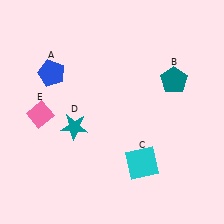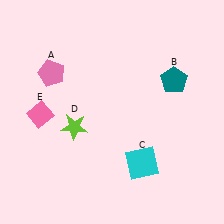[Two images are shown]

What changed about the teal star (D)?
In Image 1, D is teal. In Image 2, it changed to lime.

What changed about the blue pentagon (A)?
In Image 1, A is blue. In Image 2, it changed to pink.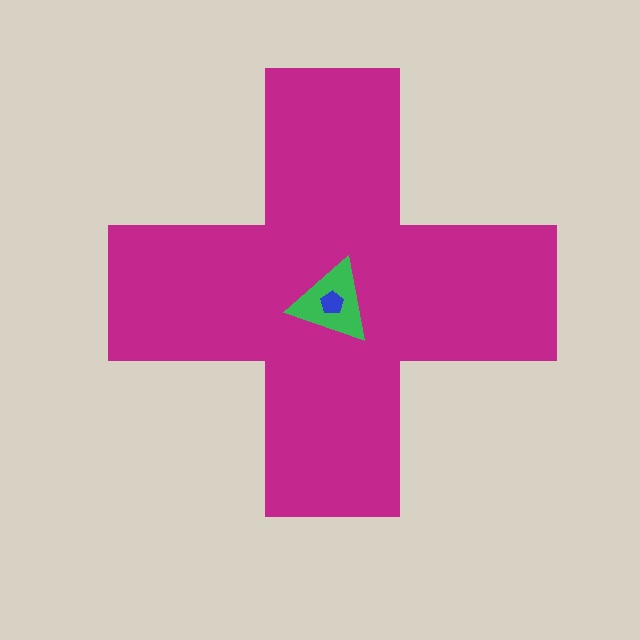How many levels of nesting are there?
3.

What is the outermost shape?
The magenta cross.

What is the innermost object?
The blue pentagon.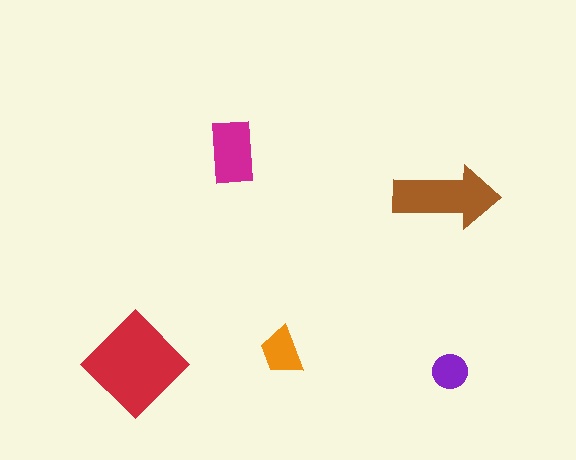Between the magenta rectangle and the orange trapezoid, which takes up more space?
The magenta rectangle.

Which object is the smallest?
The purple circle.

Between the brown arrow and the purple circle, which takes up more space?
The brown arrow.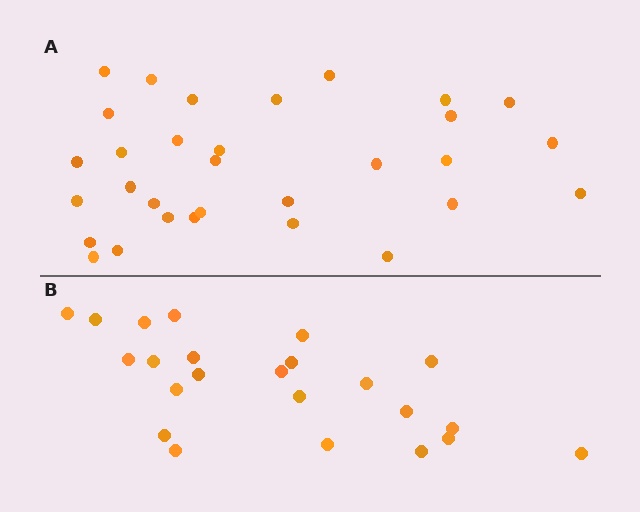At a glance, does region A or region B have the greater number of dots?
Region A (the top region) has more dots.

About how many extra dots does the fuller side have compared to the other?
Region A has roughly 8 or so more dots than region B.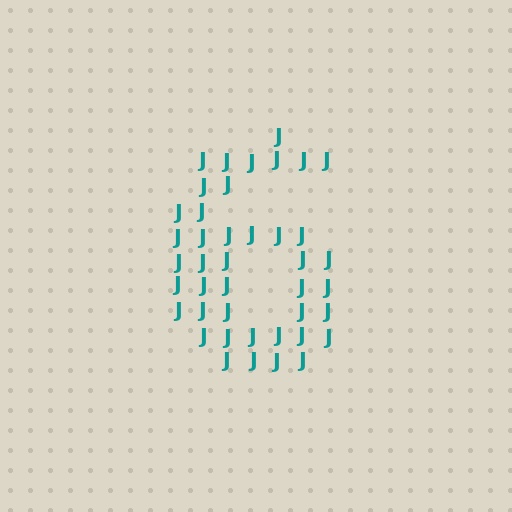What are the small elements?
The small elements are letter J's.